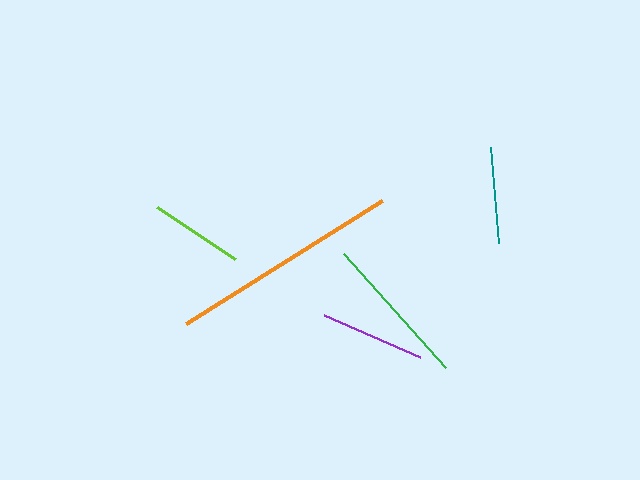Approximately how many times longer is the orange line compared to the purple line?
The orange line is approximately 2.2 times the length of the purple line.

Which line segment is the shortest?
The lime line is the shortest at approximately 94 pixels.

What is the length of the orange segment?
The orange segment is approximately 232 pixels long.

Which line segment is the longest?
The orange line is the longest at approximately 232 pixels.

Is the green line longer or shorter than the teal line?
The green line is longer than the teal line.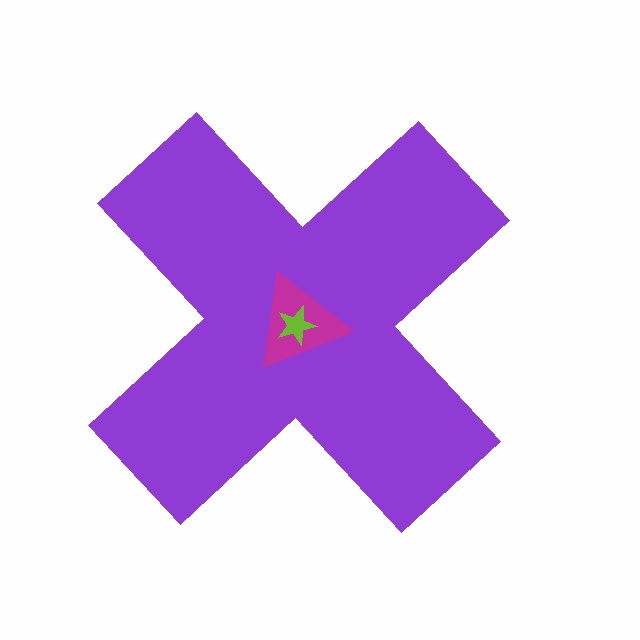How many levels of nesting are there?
3.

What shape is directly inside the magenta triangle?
The lime star.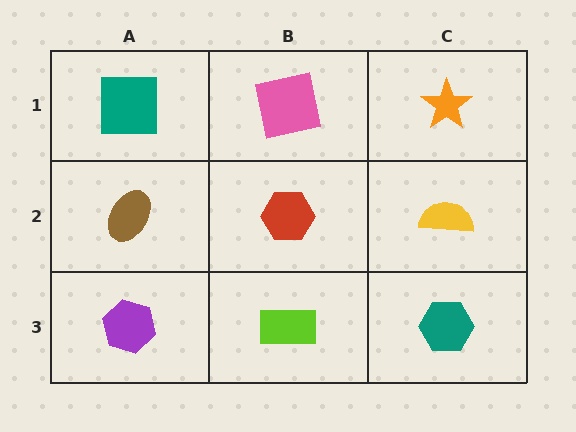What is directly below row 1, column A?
A brown ellipse.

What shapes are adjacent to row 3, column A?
A brown ellipse (row 2, column A), a lime rectangle (row 3, column B).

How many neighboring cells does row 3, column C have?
2.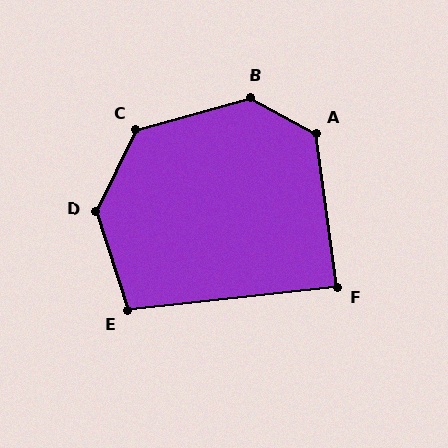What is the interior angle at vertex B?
Approximately 135 degrees (obtuse).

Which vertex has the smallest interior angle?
F, at approximately 89 degrees.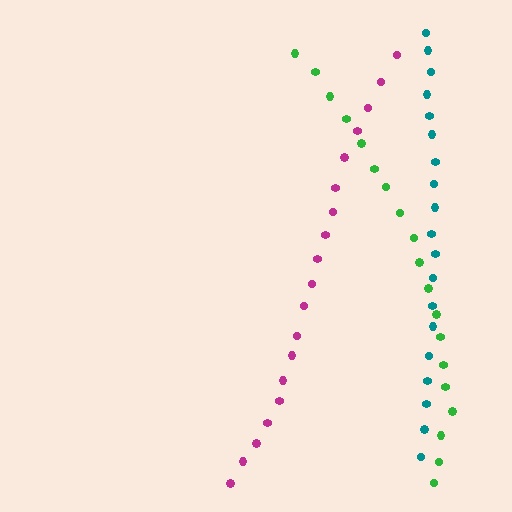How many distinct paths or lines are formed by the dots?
There are 3 distinct paths.